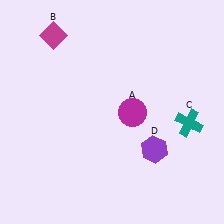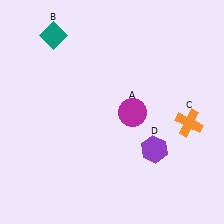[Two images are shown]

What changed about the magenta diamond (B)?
In Image 1, B is magenta. In Image 2, it changed to teal.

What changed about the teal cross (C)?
In Image 1, C is teal. In Image 2, it changed to orange.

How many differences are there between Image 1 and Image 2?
There are 2 differences between the two images.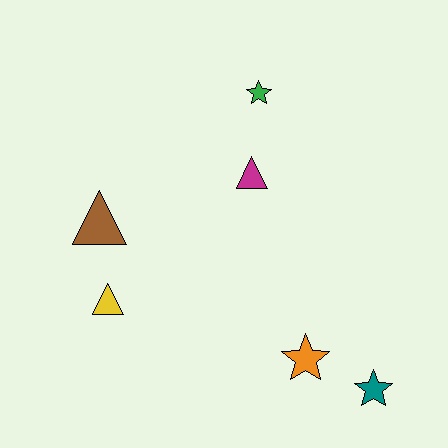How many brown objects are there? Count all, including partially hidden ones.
There is 1 brown object.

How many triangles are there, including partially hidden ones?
There are 3 triangles.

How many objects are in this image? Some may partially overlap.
There are 6 objects.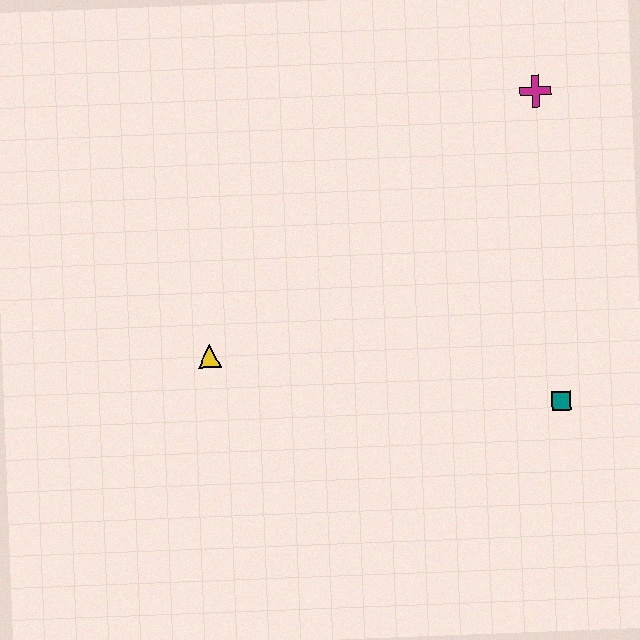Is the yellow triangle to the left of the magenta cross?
Yes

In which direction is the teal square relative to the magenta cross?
The teal square is below the magenta cross.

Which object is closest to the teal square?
The magenta cross is closest to the teal square.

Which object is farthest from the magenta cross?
The yellow triangle is farthest from the magenta cross.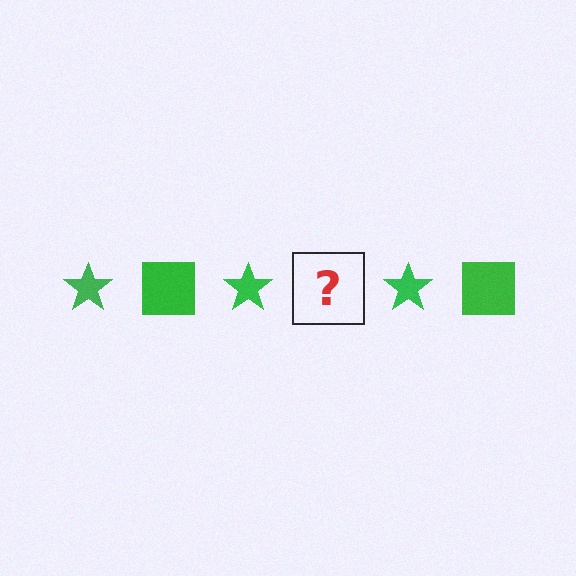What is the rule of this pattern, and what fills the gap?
The rule is that the pattern cycles through star, square shapes in green. The gap should be filled with a green square.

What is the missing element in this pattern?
The missing element is a green square.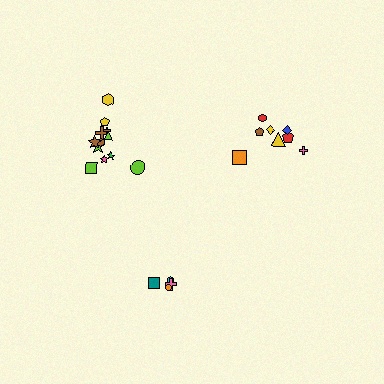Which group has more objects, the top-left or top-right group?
The top-left group.